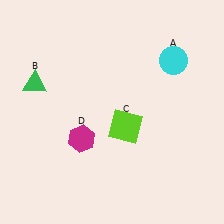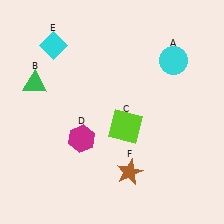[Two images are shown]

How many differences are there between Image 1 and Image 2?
There are 2 differences between the two images.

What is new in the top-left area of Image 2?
A cyan diamond (E) was added in the top-left area of Image 2.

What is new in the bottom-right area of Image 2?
A brown star (F) was added in the bottom-right area of Image 2.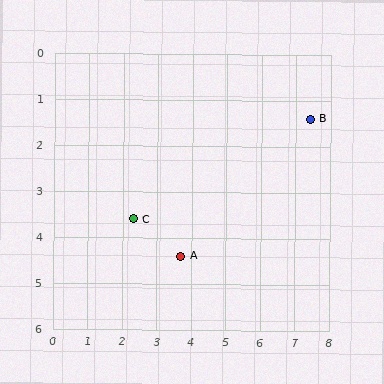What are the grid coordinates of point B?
Point B is at approximately (7.4, 1.4).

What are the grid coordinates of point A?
Point A is at approximately (3.7, 4.4).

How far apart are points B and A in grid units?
Points B and A are about 4.8 grid units apart.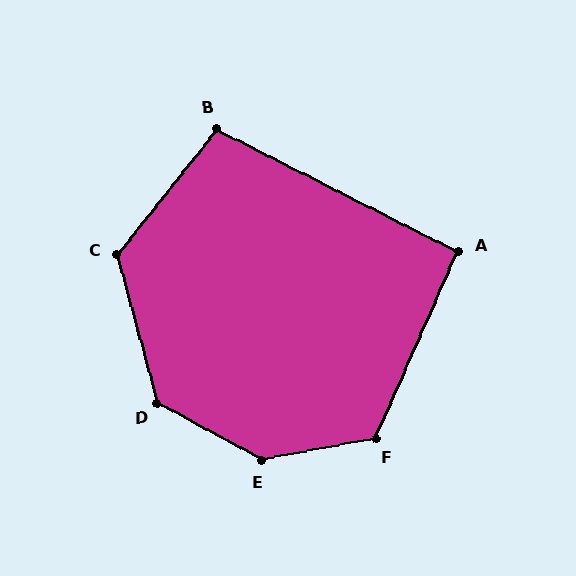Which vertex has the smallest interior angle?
A, at approximately 93 degrees.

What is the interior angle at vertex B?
Approximately 102 degrees (obtuse).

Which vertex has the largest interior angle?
E, at approximately 141 degrees.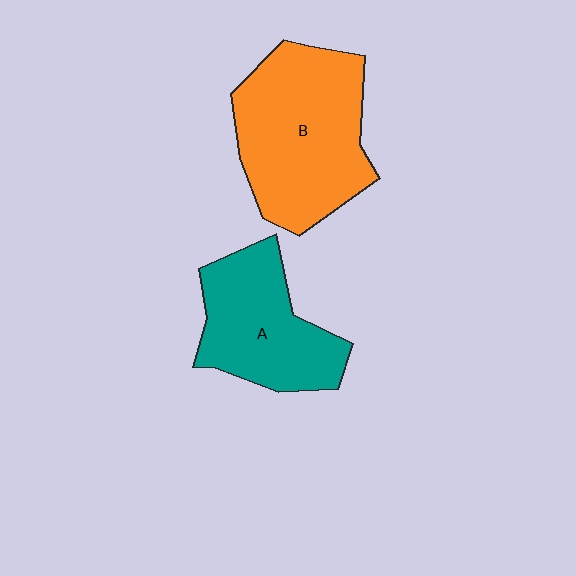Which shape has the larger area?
Shape B (orange).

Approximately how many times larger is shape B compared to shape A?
Approximately 1.4 times.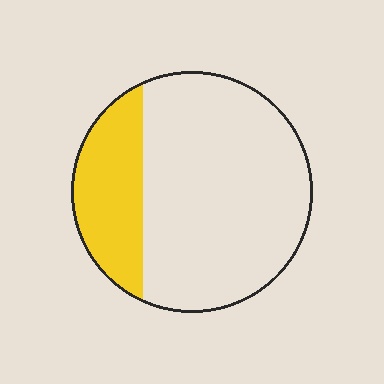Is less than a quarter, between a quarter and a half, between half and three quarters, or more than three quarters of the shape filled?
Less than a quarter.